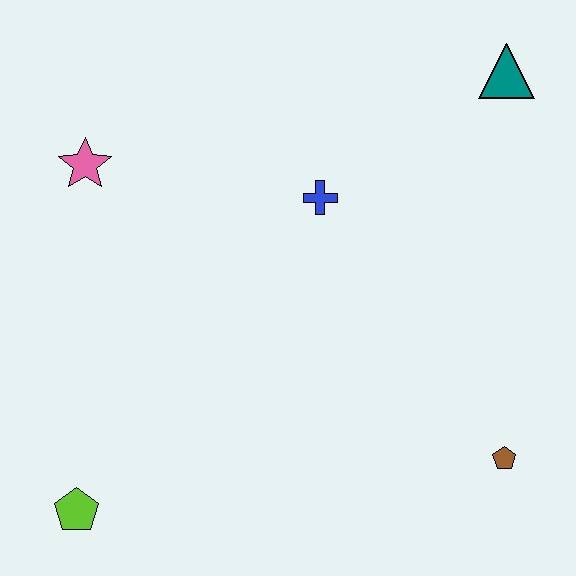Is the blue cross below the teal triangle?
Yes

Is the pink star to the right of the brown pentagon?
No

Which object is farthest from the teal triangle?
The lime pentagon is farthest from the teal triangle.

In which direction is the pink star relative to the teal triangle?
The pink star is to the left of the teal triangle.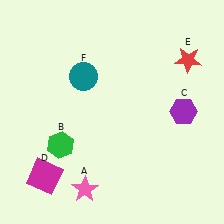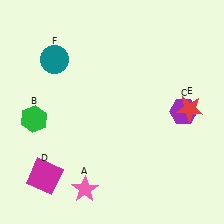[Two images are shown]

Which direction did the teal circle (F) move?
The teal circle (F) moved left.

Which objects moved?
The objects that moved are: the green hexagon (B), the red star (E), the teal circle (F).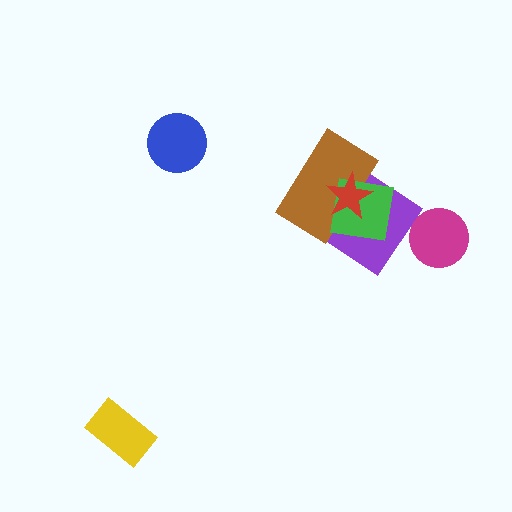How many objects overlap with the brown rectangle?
3 objects overlap with the brown rectangle.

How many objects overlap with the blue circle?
0 objects overlap with the blue circle.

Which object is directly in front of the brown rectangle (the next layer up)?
The green square is directly in front of the brown rectangle.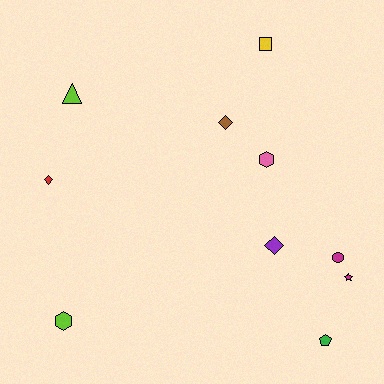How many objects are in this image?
There are 10 objects.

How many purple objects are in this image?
There is 1 purple object.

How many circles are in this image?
There is 1 circle.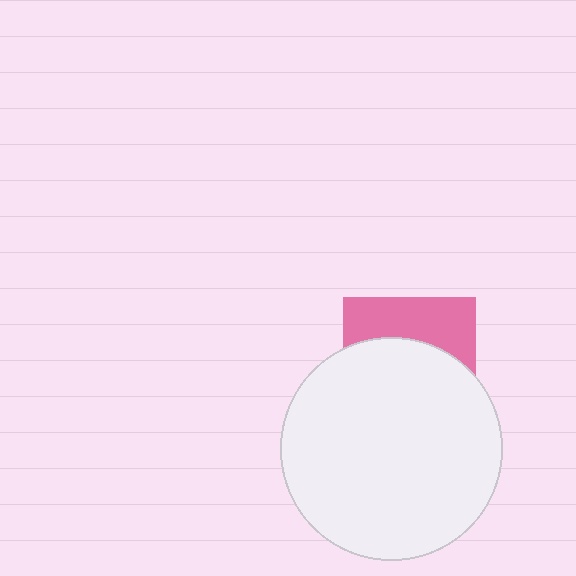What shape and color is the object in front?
The object in front is a white circle.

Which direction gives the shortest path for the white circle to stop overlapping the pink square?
Moving down gives the shortest separation.